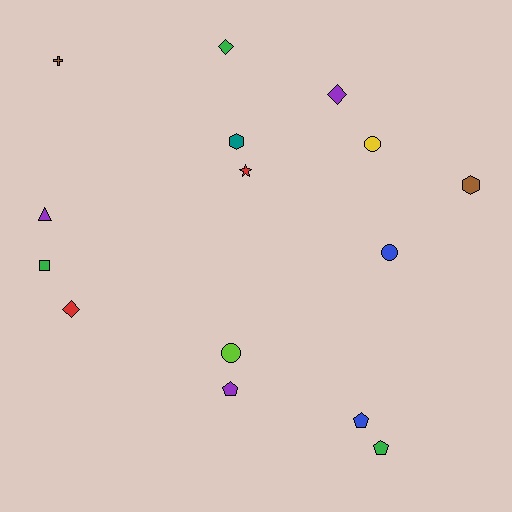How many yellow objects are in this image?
There is 1 yellow object.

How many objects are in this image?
There are 15 objects.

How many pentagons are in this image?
There are 3 pentagons.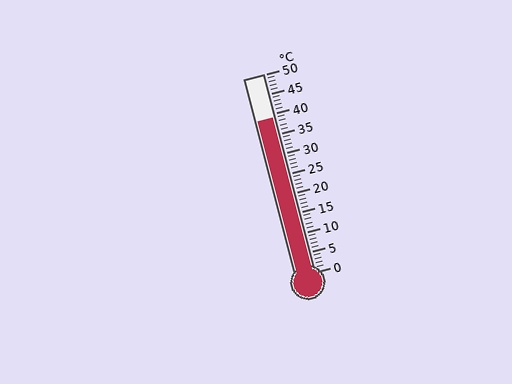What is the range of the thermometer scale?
The thermometer scale ranges from 0°C to 50°C.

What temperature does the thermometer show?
The thermometer shows approximately 39°C.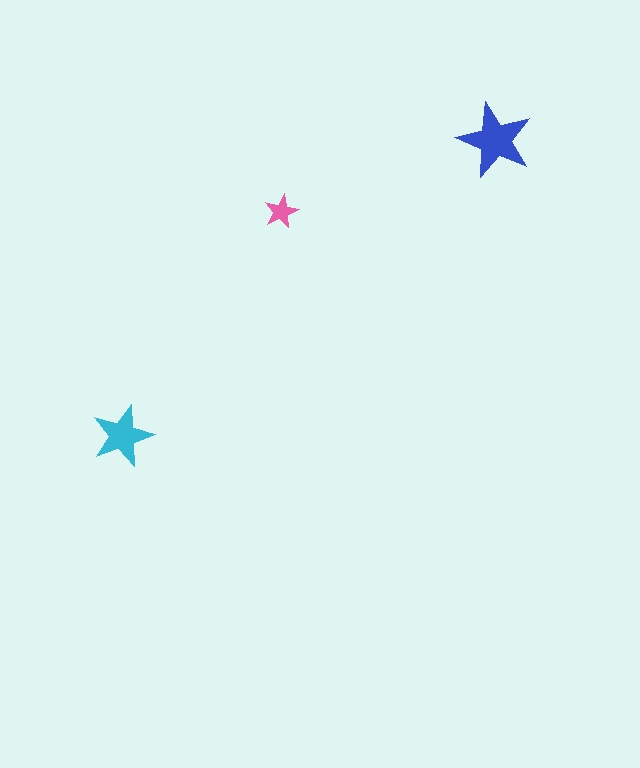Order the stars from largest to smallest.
the blue one, the cyan one, the pink one.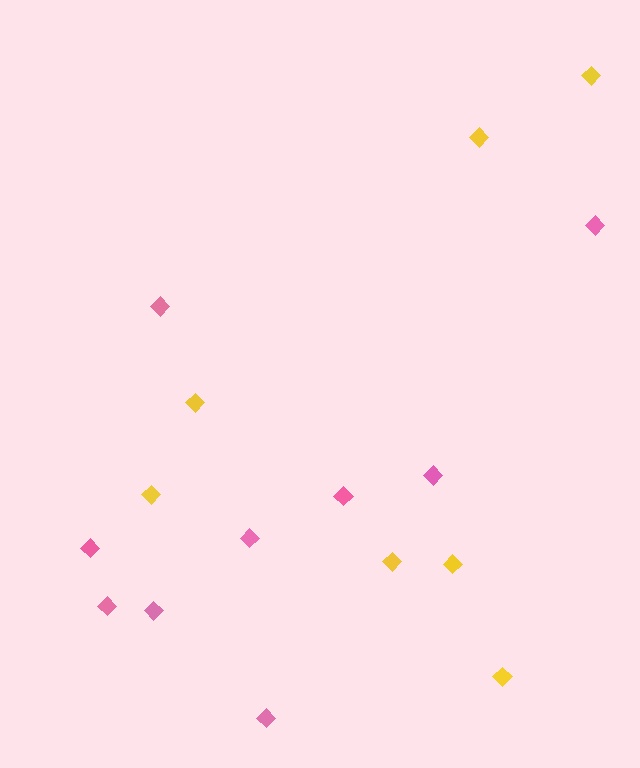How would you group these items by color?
There are 2 groups: one group of yellow diamonds (7) and one group of pink diamonds (9).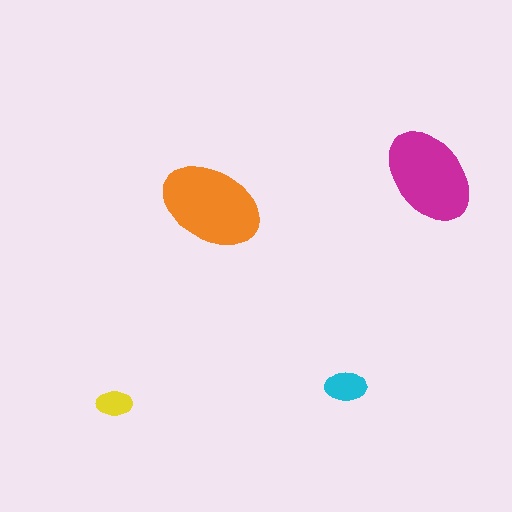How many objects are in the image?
There are 4 objects in the image.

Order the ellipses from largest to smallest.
the orange one, the magenta one, the cyan one, the yellow one.